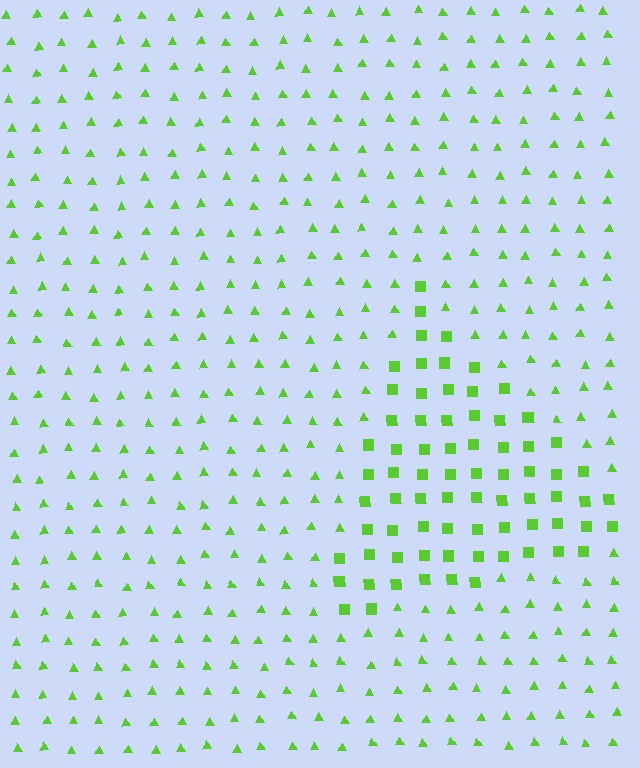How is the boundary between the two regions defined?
The boundary is defined by a change in element shape: squares inside vs. triangles outside. All elements share the same color and spacing.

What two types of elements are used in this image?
The image uses squares inside the triangle region and triangles outside it.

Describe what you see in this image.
The image is filled with small lime elements arranged in a uniform grid. A triangle-shaped region contains squares, while the surrounding area contains triangles. The boundary is defined purely by the change in element shape.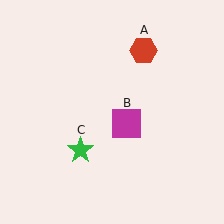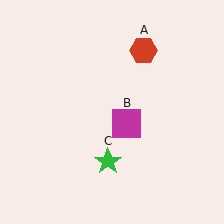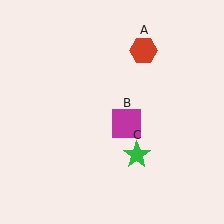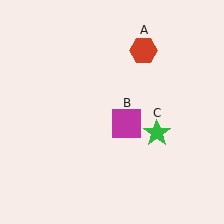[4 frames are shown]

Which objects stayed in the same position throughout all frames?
Red hexagon (object A) and magenta square (object B) remained stationary.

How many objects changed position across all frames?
1 object changed position: green star (object C).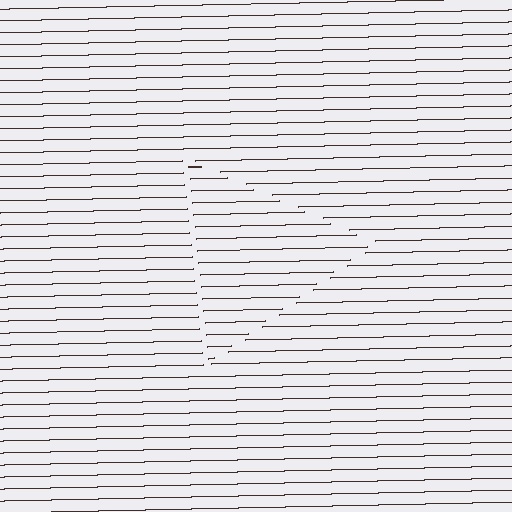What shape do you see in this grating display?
An illusory triangle. The interior of the shape contains the same grating, shifted by half a period — the contour is defined by the phase discontinuity where line-ends from the inner and outer gratings abut.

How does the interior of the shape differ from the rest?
The interior of the shape contains the same grating, shifted by half a period — the contour is defined by the phase discontinuity where line-ends from the inner and outer gratings abut.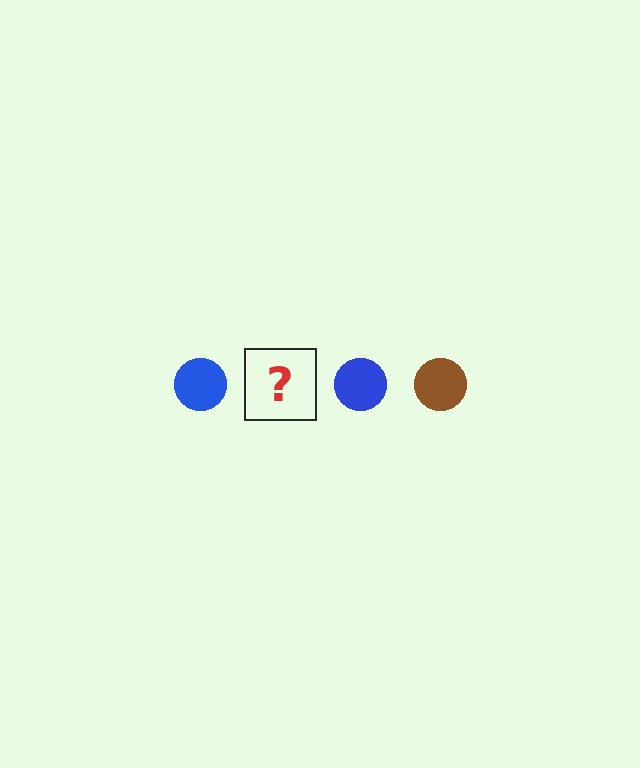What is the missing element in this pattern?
The missing element is a brown circle.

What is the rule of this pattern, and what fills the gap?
The rule is that the pattern cycles through blue, brown circles. The gap should be filled with a brown circle.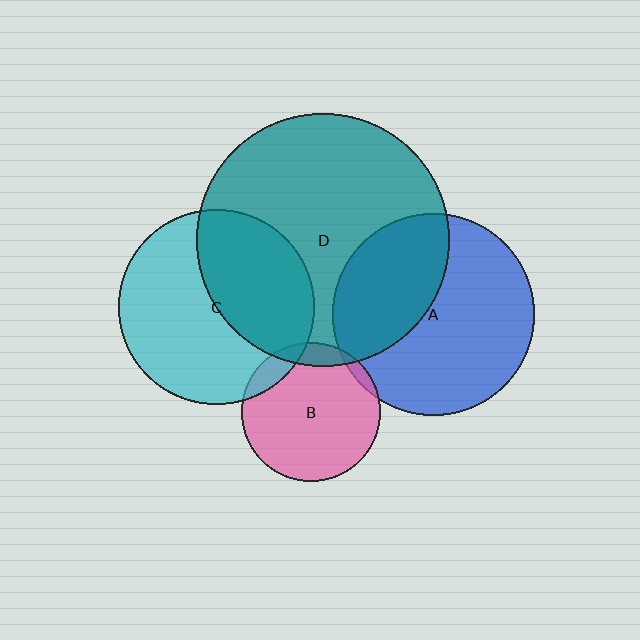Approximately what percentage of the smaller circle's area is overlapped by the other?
Approximately 5%.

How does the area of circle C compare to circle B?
Approximately 2.0 times.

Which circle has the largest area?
Circle D (teal).